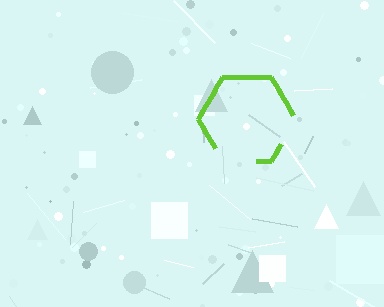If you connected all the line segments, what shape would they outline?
They would outline a hexagon.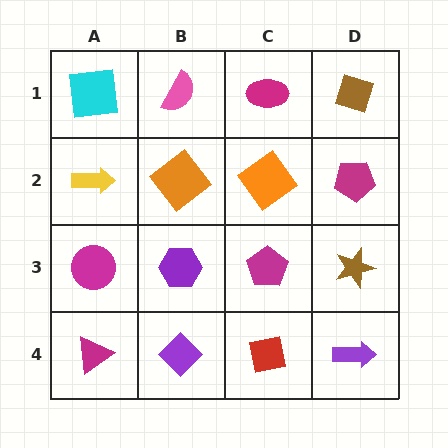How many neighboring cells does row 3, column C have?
4.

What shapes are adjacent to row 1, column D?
A magenta pentagon (row 2, column D), a magenta ellipse (row 1, column C).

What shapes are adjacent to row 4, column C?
A magenta pentagon (row 3, column C), a purple diamond (row 4, column B), a purple arrow (row 4, column D).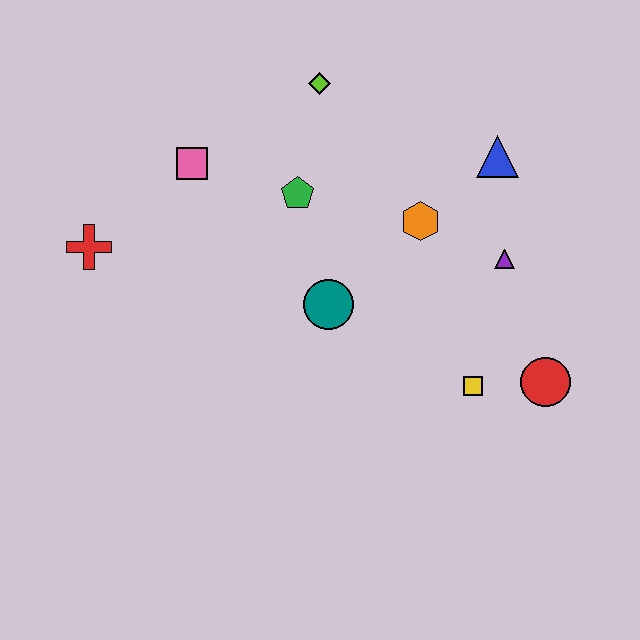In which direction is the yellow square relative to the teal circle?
The yellow square is to the right of the teal circle.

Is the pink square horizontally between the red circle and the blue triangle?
No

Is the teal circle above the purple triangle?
No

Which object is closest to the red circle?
The yellow square is closest to the red circle.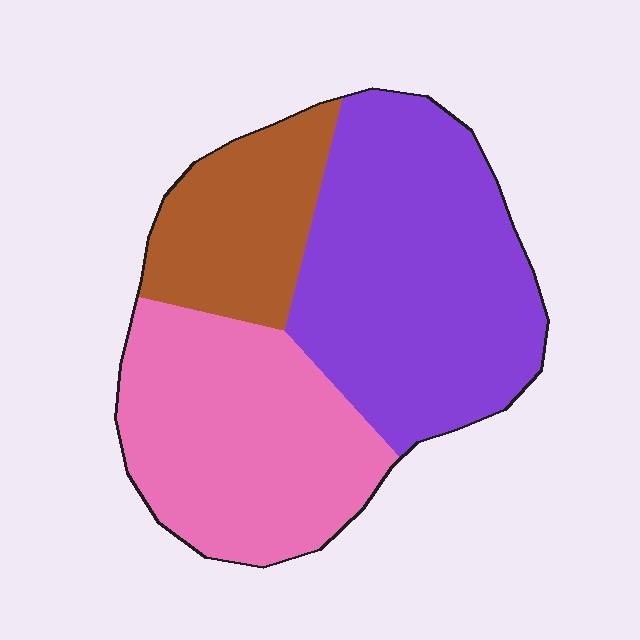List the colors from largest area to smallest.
From largest to smallest: purple, pink, brown.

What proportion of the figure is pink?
Pink covers roughly 35% of the figure.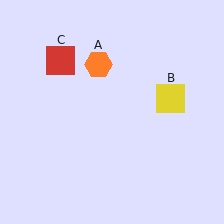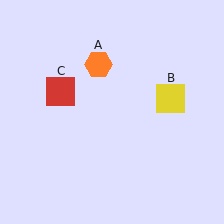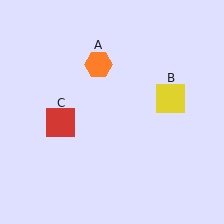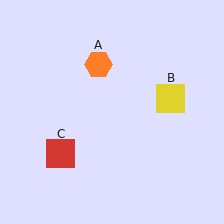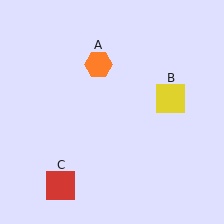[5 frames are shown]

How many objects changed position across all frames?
1 object changed position: red square (object C).